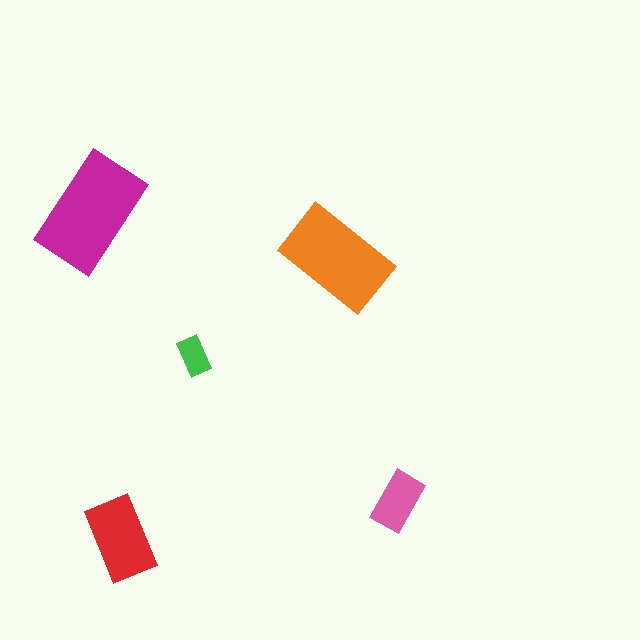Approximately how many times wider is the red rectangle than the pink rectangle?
About 1.5 times wider.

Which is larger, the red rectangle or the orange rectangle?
The orange one.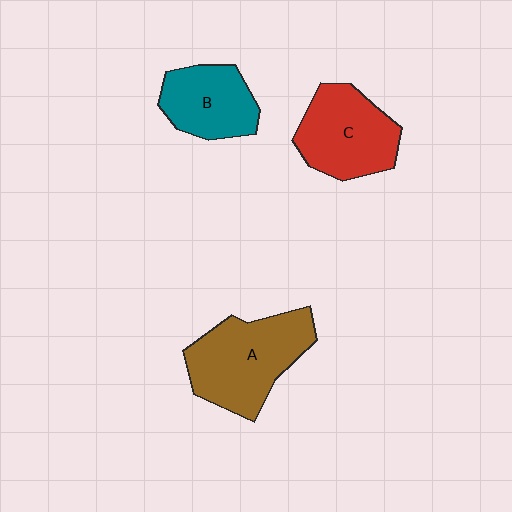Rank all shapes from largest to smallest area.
From largest to smallest: A (brown), C (red), B (teal).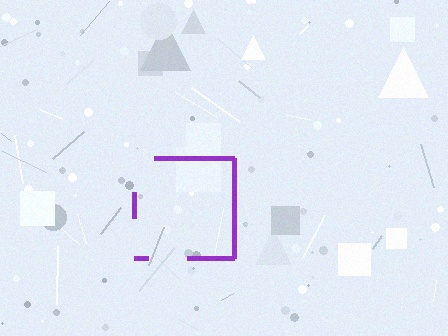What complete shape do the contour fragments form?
The contour fragments form a square.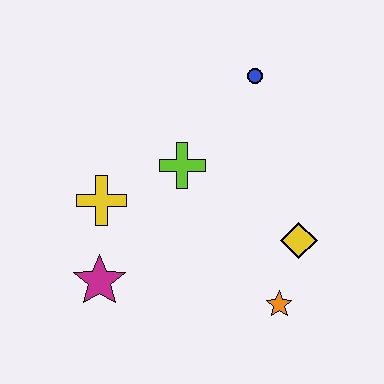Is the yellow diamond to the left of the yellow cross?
No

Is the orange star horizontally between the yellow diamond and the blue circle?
Yes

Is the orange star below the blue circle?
Yes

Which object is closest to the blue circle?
The lime cross is closest to the blue circle.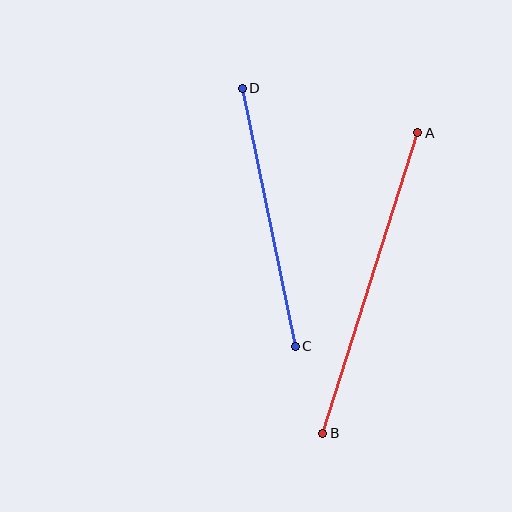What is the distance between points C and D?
The distance is approximately 263 pixels.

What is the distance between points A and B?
The distance is approximately 315 pixels.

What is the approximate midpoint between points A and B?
The midpoint is at approximately (370, 283) pixels.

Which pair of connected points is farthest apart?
Points A and B are farthest apart.